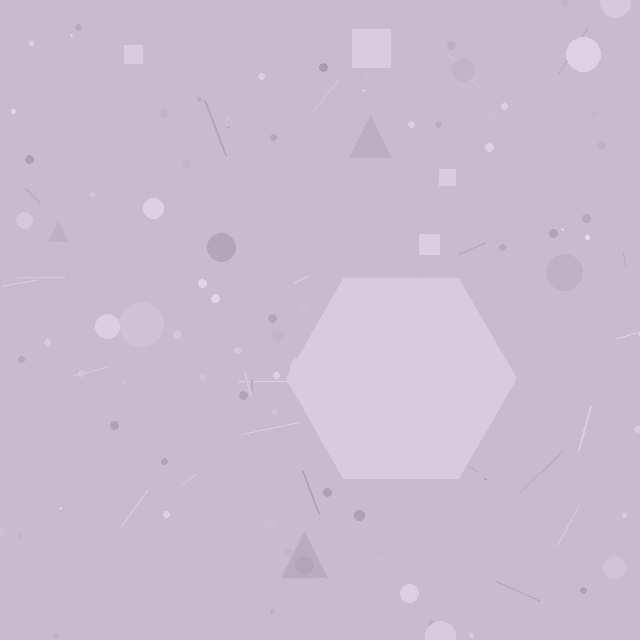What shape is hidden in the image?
A hexagon is hidden in the image.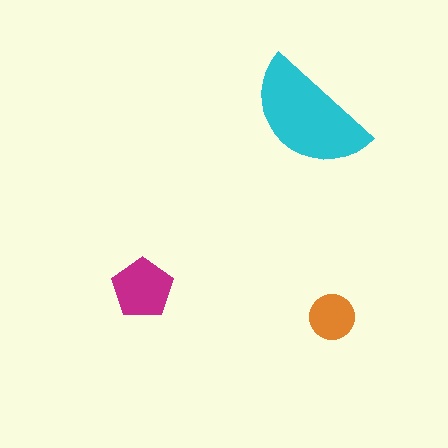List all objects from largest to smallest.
The cyan semicircle, the magenta pentagon, the orange circle.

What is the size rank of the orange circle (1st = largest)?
3rd.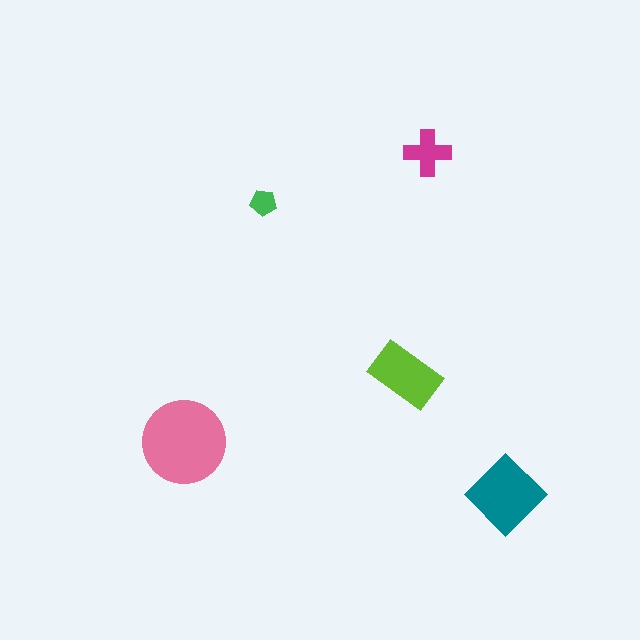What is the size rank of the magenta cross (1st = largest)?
4th.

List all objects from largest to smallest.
The pink circle, the teal diamond, the lime rectangle, the magenta cross, the green pentagon.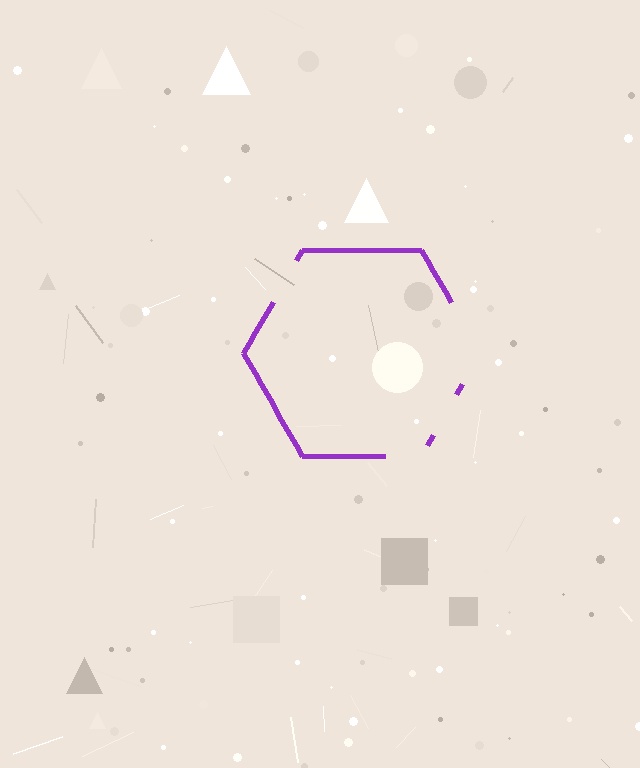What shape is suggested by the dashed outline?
The dashed outline suggests a hexagon.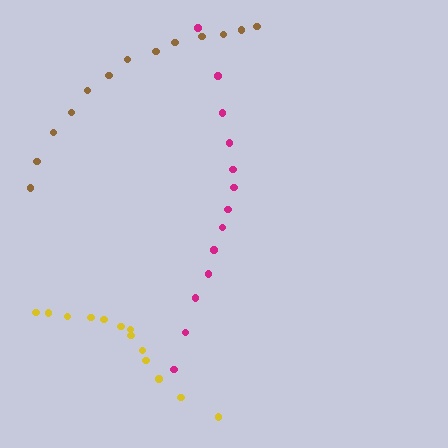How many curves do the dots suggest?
There are 3 distinct paths.